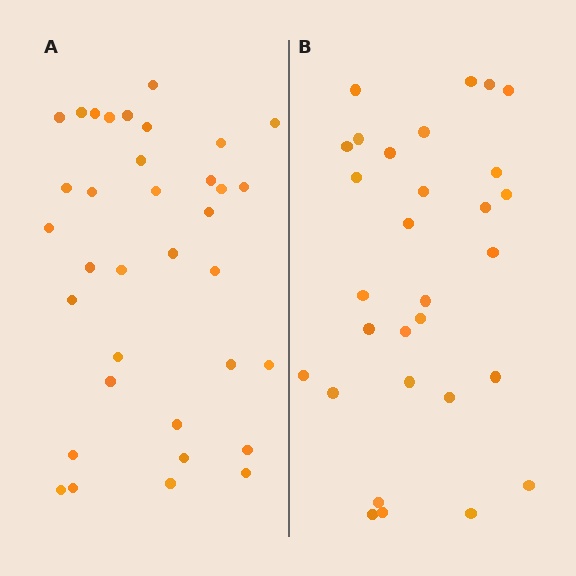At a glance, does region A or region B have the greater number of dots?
Region A (the left region) has more dots.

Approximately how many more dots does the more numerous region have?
Region A has about 5 more dots than region B.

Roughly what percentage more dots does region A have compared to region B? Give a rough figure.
About 15% more.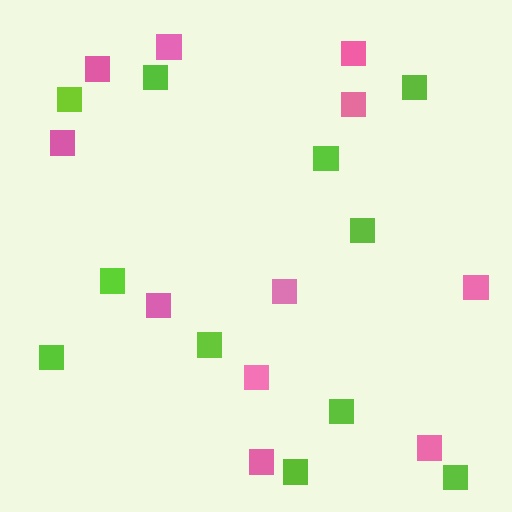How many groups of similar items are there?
There are 2 groups: one group of lime squares (11) and one group of pink squares (11).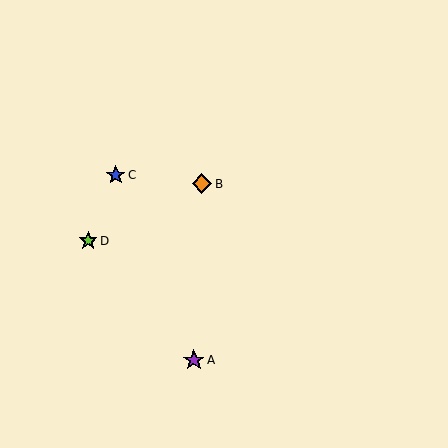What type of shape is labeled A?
Shape A is a purple star.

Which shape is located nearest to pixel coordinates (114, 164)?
The blue star (labeled C) at (116, 175) is nearest to that location.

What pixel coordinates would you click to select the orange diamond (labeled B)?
Click at (202, 184) to select the orange diamond B.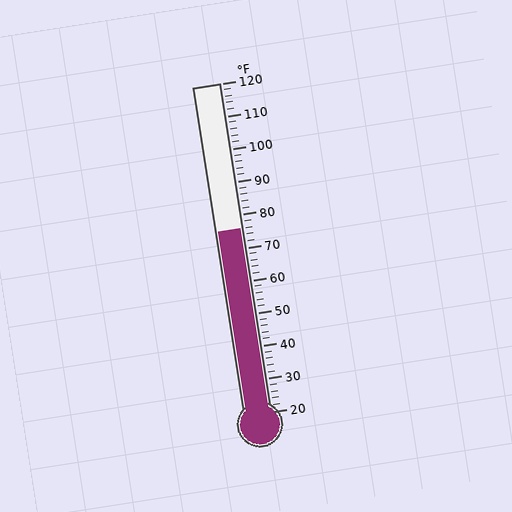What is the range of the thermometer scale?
The thermometer scale ranges from 20°F to 120°F.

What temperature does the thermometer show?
The thermometer shows approximately 76°F.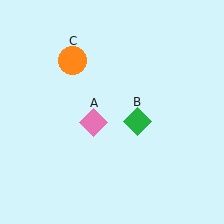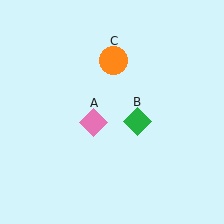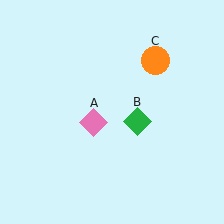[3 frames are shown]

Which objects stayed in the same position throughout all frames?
Pink diamond (object A) and green diamond (object B) remained stationary.